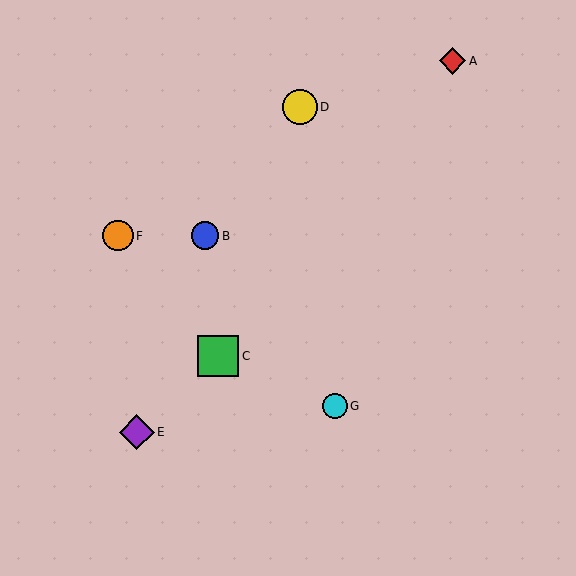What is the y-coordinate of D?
Object D is at y≈107.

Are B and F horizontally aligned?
Yes, both are at y≈236.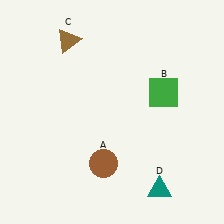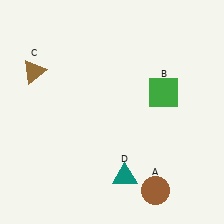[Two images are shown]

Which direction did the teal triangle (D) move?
The teal triangle (D) moved left.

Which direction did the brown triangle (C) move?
The brown triangle (C) moved left.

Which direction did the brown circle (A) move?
The brown circle (A) moved right.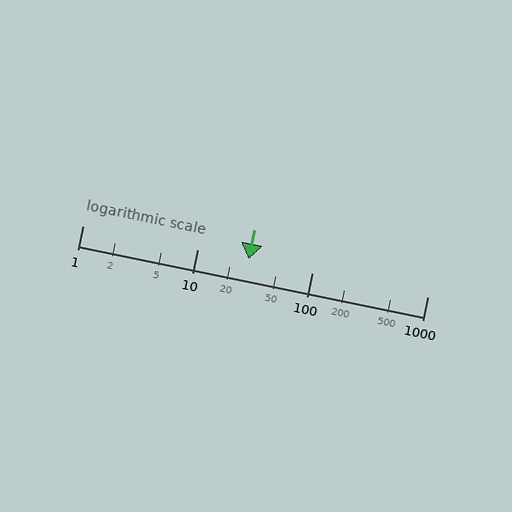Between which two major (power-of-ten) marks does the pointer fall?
The pointer is between 10 and 100.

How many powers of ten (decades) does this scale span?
The scale spans 3 decades, from 1 to 1000.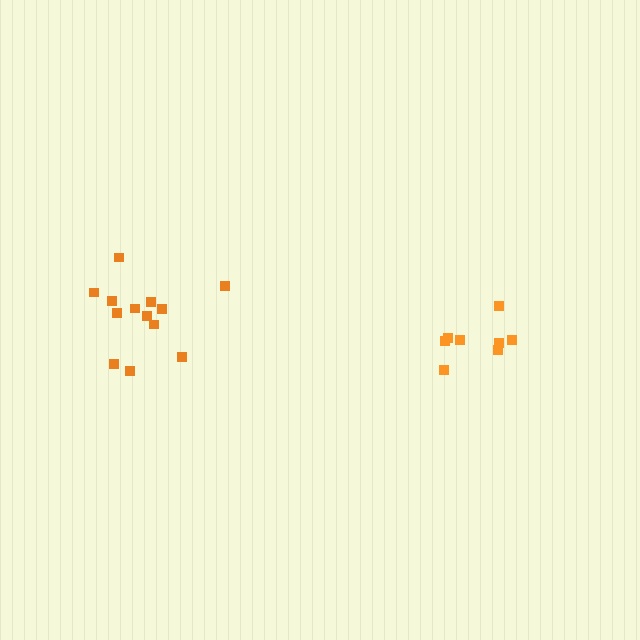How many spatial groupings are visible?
There are 2 spatial groupings.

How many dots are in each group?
Group 1: 8 dots, Group 2: 13 dots (21 total).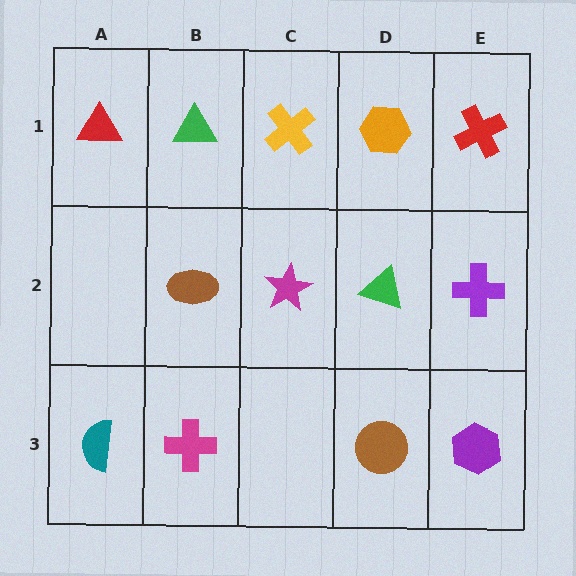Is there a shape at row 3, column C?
No, that cell is empty.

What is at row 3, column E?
A purple hexagon.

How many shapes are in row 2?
4 shapes.